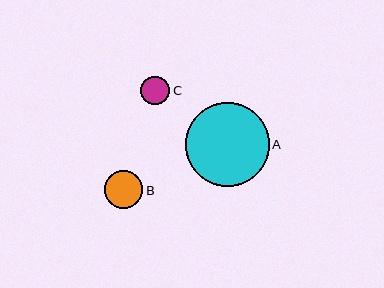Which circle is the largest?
Circle A is the largest with a size of approximately 84 pixels.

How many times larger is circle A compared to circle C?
Circle A is approximately 2.9 times the size of circle C.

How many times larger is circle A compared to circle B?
Circle A is approximately 2.2 times the size of circle B.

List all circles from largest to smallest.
From largest to smallest: A, B, C.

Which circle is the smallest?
Circle C is the smallest with a size of approximately 29 pixels.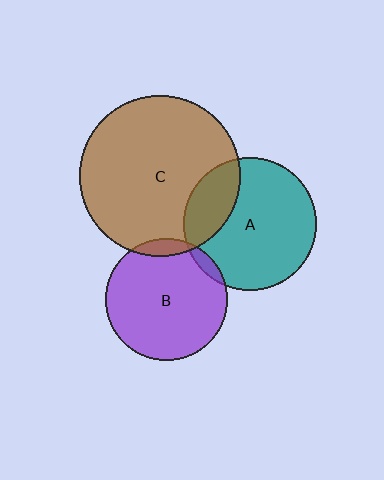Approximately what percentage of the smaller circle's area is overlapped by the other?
Approximately 5%.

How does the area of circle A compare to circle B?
Approximately 1.2 times.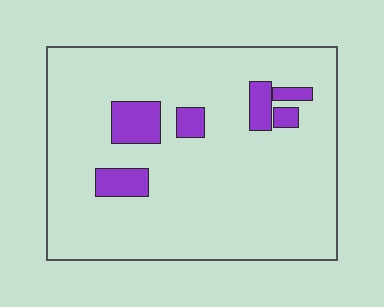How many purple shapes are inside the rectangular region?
6.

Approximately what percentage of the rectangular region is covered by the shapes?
Approximately 10%.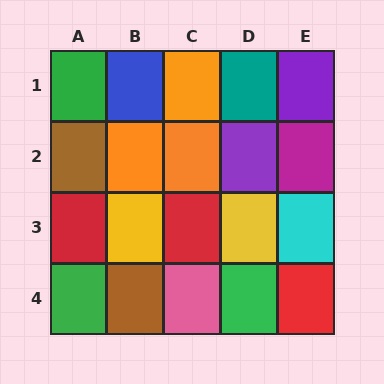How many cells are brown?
2 cells are brown.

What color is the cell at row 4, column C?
Pink.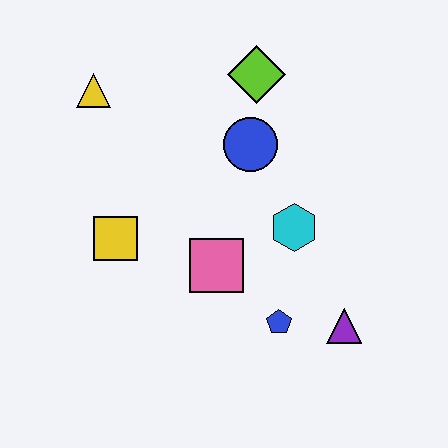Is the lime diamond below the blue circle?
No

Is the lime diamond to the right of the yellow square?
Yes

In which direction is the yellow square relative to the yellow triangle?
The yellow square is below the yellow triangle.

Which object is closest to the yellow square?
The pink square is closest to the yellow square.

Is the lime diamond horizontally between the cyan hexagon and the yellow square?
Yes